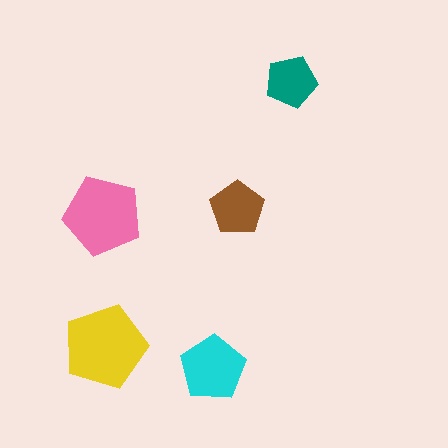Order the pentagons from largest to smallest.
the yellow one, the pink one, the cyan one, the brown one, the teal one.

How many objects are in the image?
There are 5 objects in the image.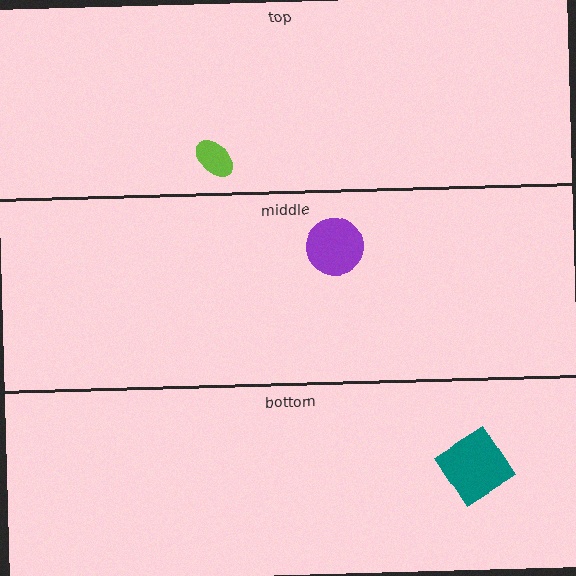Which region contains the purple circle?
The middle region.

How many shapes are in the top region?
1.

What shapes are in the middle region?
The purple circle.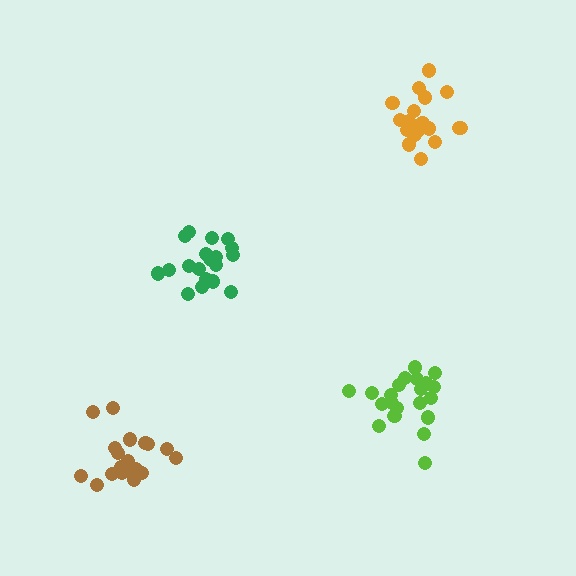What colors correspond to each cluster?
The clusters are colored: brown, lime, orange, green.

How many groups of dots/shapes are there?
There are 4 groups.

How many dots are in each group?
Group 1: 20 dots, Group 2: 21 dots, Group 3: 19 dots, Group 4: 20 dots (80 total).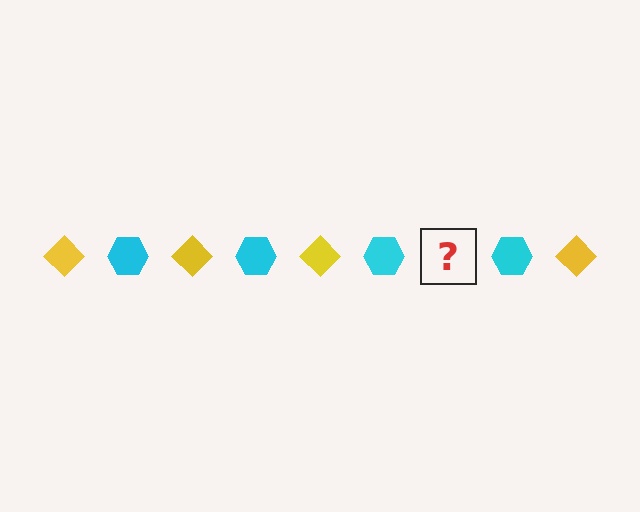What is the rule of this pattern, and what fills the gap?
The rule is that the pattern alternates between yellow diamond and cyan hexagon. The gap should be filled with a yellow diamond.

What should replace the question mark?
The question mark should be replaced with a yellow diamond.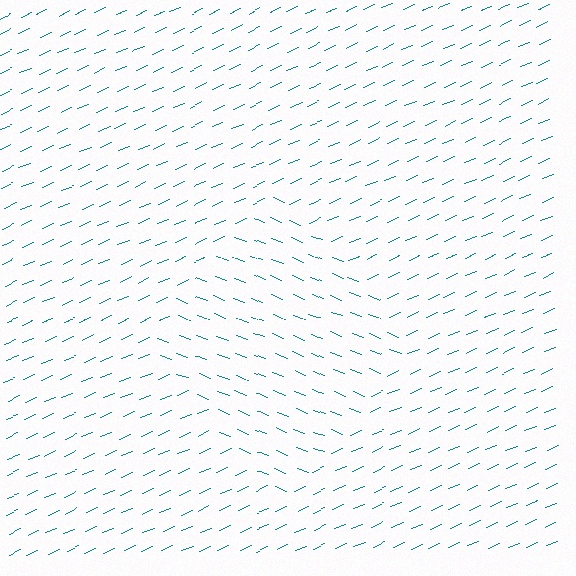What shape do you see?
I see a diamond.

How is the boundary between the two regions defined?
The boundary is defined purely by a change in line orientation (approximately 45 degrees difference). All lines are the same color and thickness.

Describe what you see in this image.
The image is filled with small teal line segments. A diamond region in the image has lines oriented differently from the surrounding lines, creating a visible texture boundary.